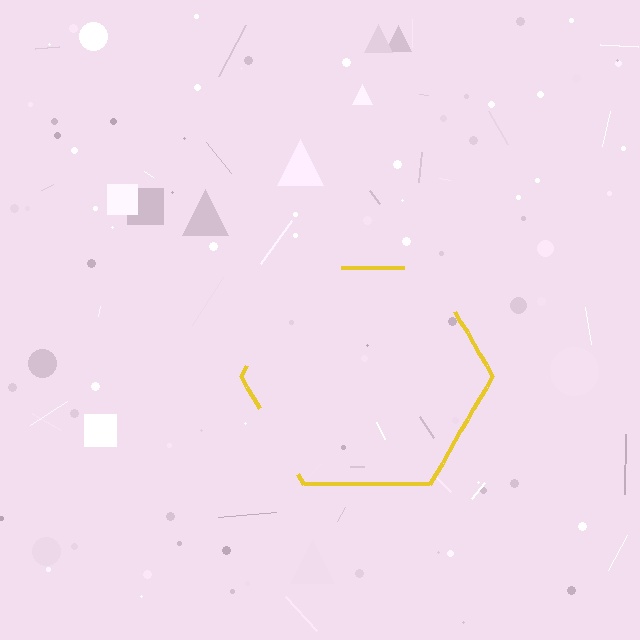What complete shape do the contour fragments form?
The contour fragments form a hexagon.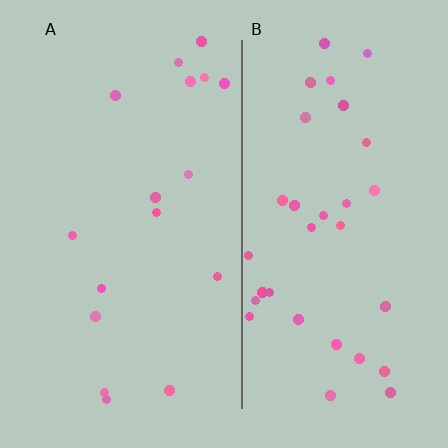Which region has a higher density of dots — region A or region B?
B (the right).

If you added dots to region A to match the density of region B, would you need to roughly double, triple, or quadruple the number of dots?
Approximately double.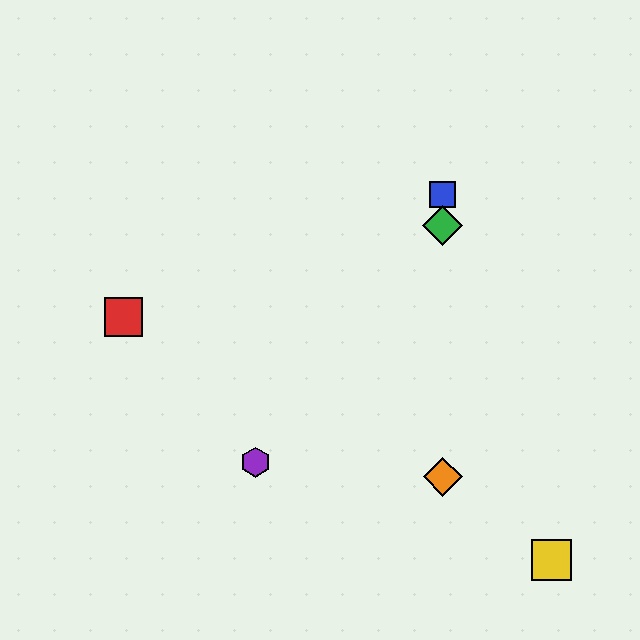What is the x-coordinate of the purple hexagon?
The purple hexagon is at x≈255.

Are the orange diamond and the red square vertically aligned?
No, the orange diamond is at x≈443 and the red square is at x≈124.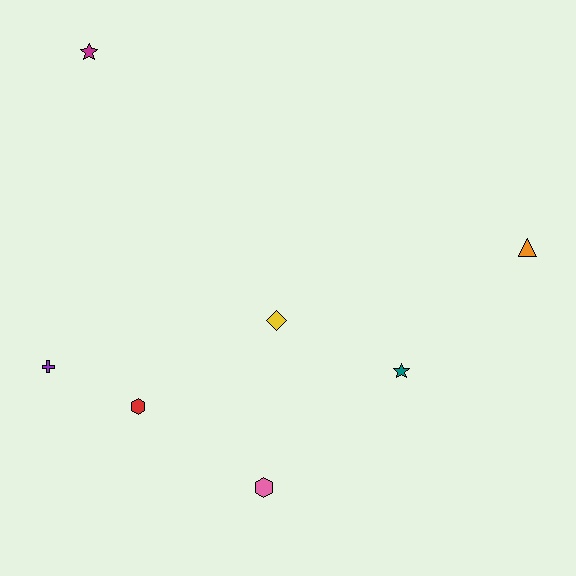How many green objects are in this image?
There are no green objects.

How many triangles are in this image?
There is 1 triangle.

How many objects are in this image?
There are 7 objects.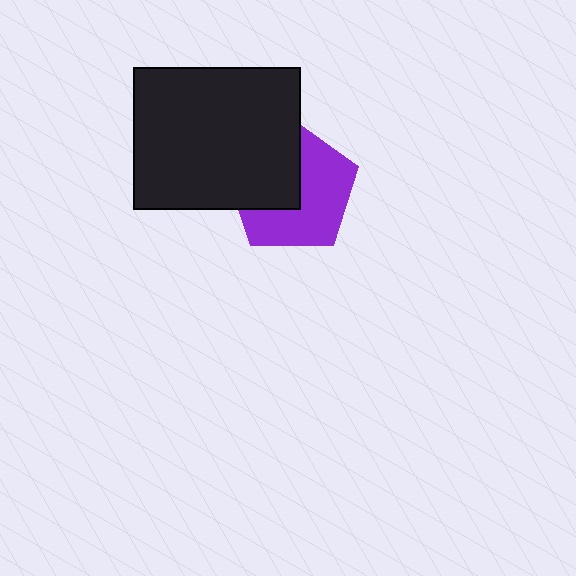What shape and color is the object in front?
The object in front is a black rectangle.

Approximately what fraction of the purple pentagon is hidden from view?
Roughly 43% of the purple pentagon is hidden behind the black rectangle.